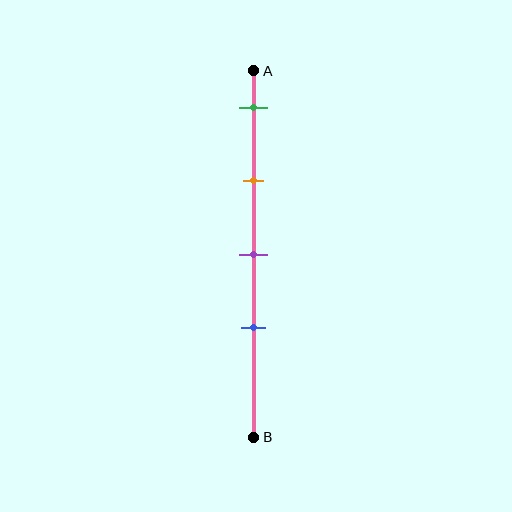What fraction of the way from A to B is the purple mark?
The purple mark is approximately 50% (0.5) of the way from A to B.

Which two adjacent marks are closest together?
The purple and blue marks are the closest adjacent pair.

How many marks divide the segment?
There are 4 marks dividing the segment.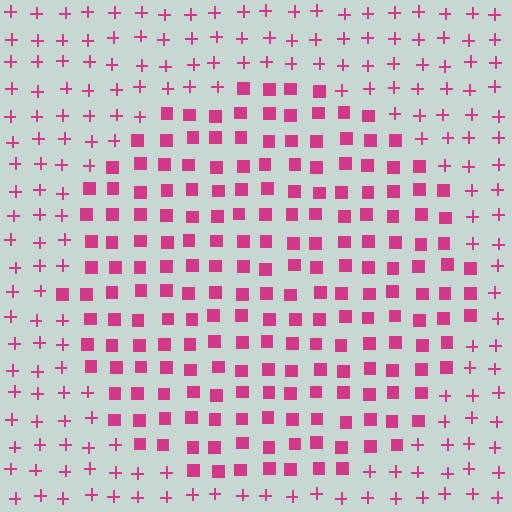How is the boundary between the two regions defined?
The boundary is defined by a change in element shape: squares inside vs. plus signs outside. All elements share the same color and spacing.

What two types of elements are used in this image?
The image uses squares inside the circle region and plus signs outside it.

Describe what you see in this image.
The image is filled with small magenta elements arranged in a uniform grid. A circle-shaped region contains squares, while the surrounding area contains plus signs. The boundary is defined purely by the change in element shape.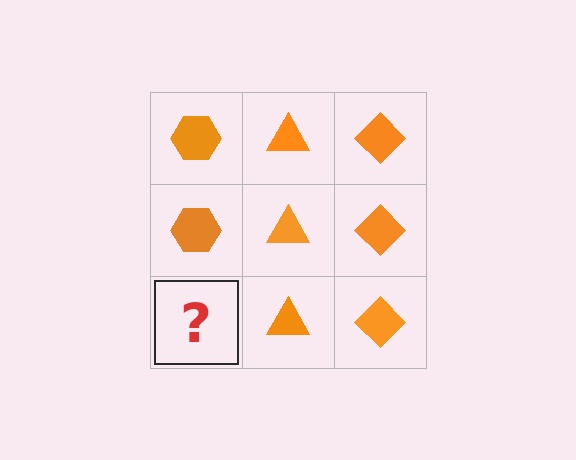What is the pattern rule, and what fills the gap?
The rule is that each column has a consistent shape. The gap should be filled with an orange hexagon.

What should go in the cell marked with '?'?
The missing cell should contain an orange hexagon.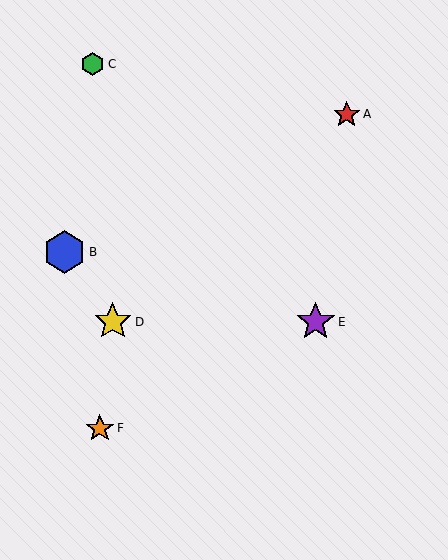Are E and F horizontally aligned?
No, E is at y≈322 and F is at y≈428.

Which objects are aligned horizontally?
Objects D, E are aligned horizontally.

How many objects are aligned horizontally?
2 objects (D, E) are aligned horizontally.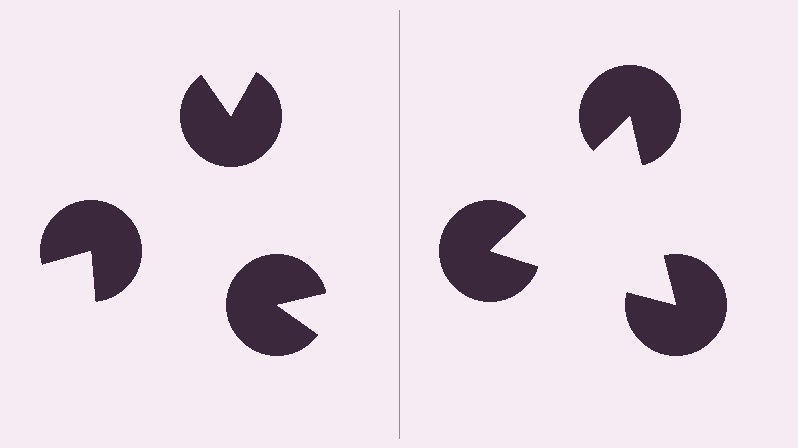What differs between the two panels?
The pac-man discs are positioned identically on both sides; only the wedge orientations differ. On the right they align to a triangle; on the left they are misaligned.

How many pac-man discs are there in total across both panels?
6 — 3 on each side.